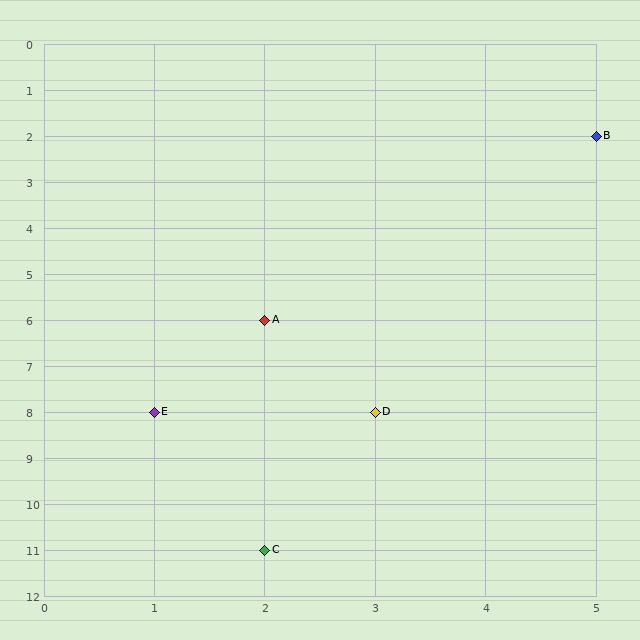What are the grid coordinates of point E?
Point E is at grid coordinates (1, 8).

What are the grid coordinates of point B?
Point B is at grid coordinates (5, 2).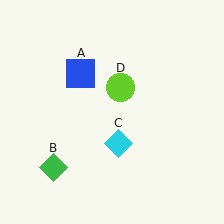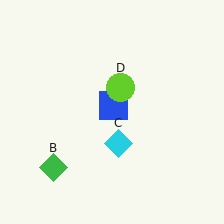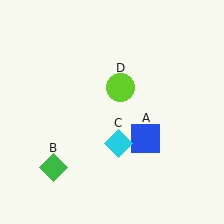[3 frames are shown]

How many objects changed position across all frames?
1 object changed position: blue square (object A).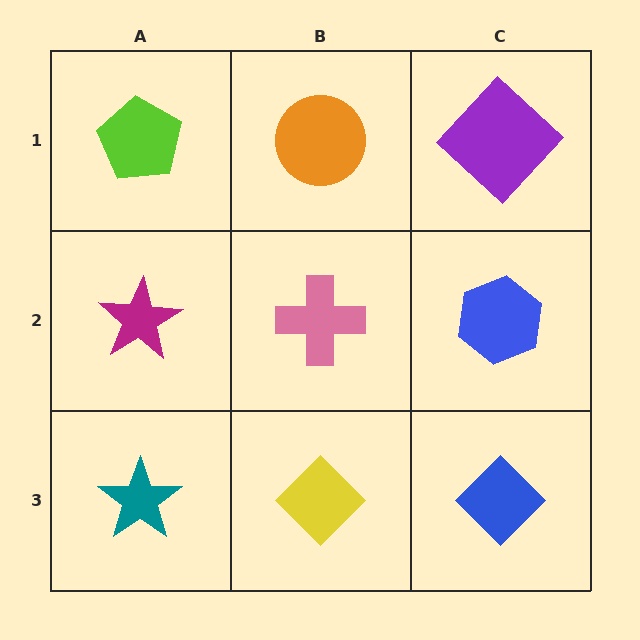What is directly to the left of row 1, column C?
An orange circle.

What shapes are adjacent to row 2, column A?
A lime pentagon (row 1, column A), a teal star (row 3, column A), a pink cross (row 2, column B).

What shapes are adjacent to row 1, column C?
A blue hexagon (row 2, column C), an orange circle (row 1, column B).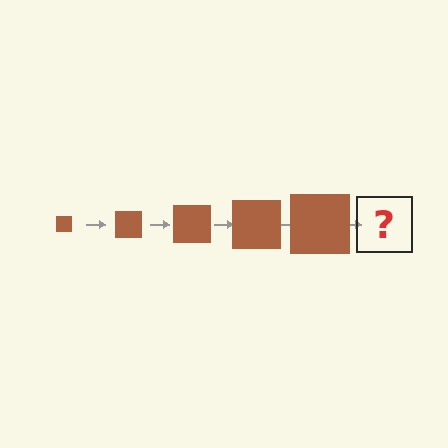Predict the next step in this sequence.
The next step is a brown square, larger than the previous one.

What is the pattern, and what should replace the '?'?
The pattern is that the square gets progressively larger each step. The '?' should be a brown square, larger than the previous one.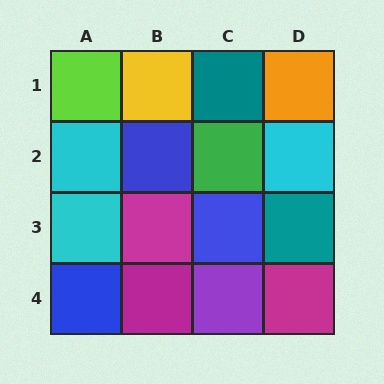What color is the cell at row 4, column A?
Blue.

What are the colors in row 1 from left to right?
Lime, yellow, teal, orange.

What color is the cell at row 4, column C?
Purple.